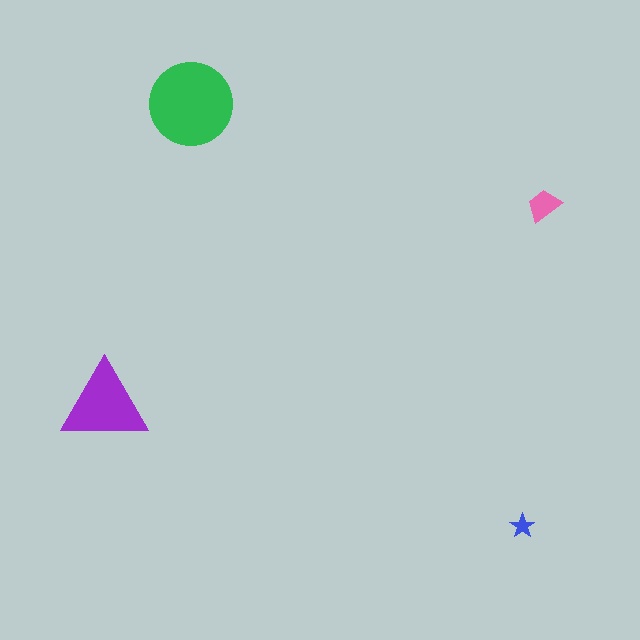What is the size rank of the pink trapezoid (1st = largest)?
3rd.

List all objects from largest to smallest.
The green circle, the purple triangle, the pink trapezoid, the blue star.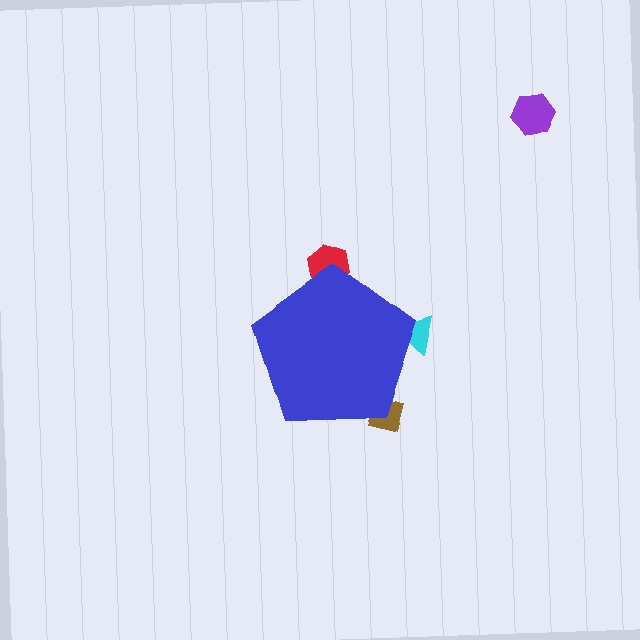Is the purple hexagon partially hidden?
No, the purple hexagon is fully visible.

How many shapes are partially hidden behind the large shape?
3 shapes are partially hidden.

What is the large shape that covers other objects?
A blue pentagon.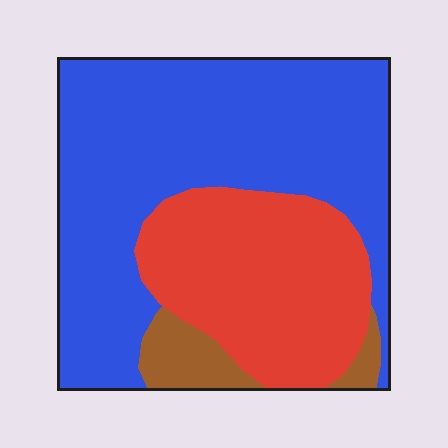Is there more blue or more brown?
Blue.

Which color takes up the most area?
Blue, at roughly 60%.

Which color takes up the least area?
Brown, at roughly 5%.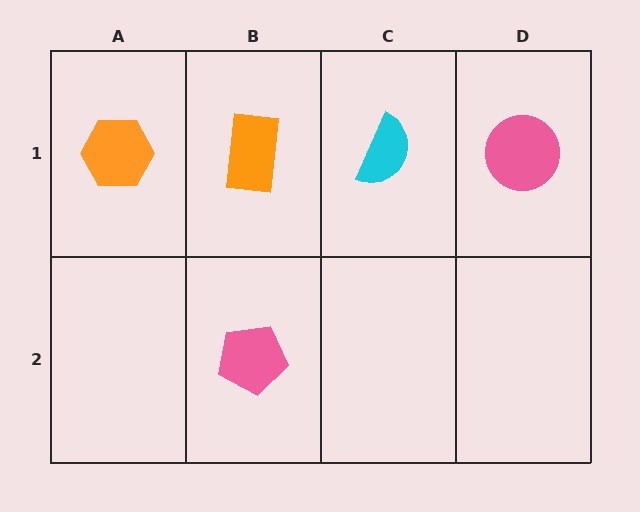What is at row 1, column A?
An orange hexagon.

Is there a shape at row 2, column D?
No, that cell is empty.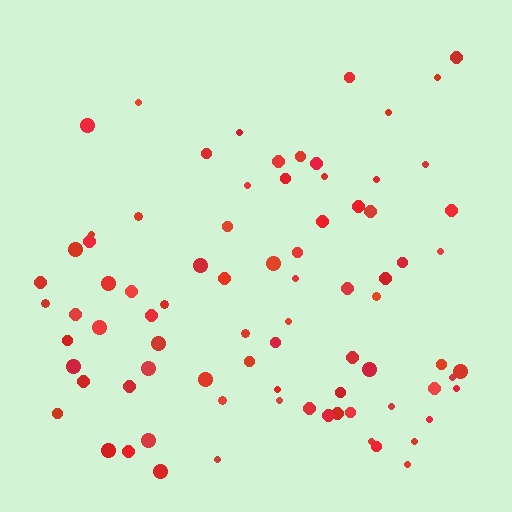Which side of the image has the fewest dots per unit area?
The top.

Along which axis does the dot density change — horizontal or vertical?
Vertical.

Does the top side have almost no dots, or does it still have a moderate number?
Still a moderate number, just noticeably fewer than the bottom.